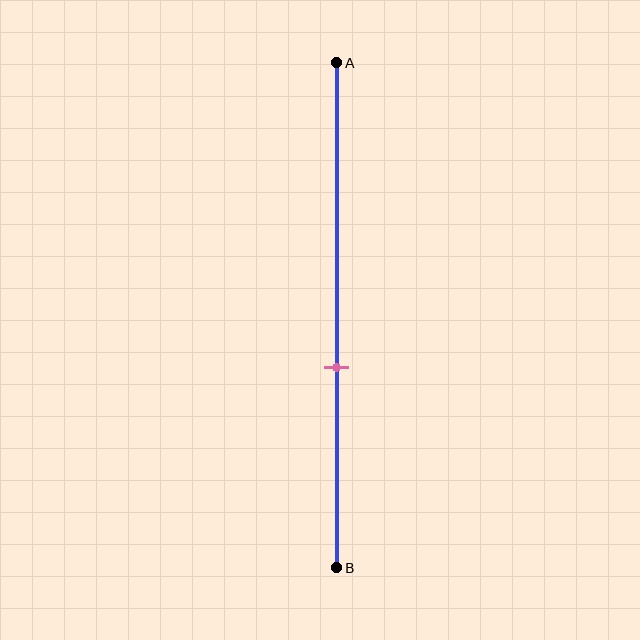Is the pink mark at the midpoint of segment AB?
No, the mark is at about 60% from A, not at the 50% midpoint.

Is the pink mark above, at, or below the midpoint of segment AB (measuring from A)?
The pink mark is below the midpoint of segment AB.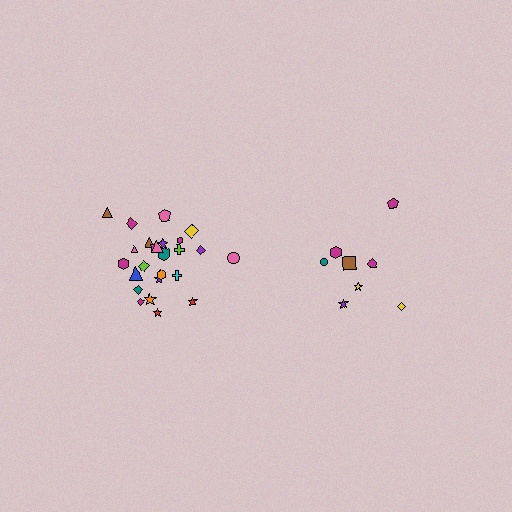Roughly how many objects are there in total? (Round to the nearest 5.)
Roughly 35 objects in total.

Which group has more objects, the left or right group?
The left group.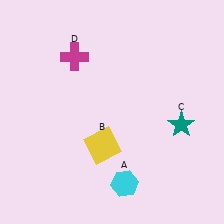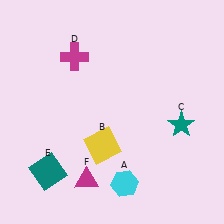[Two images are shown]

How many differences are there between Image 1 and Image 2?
There are 2 differences between the two images.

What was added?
A teal square (E), a magenta triangle (F) were added in Image 2.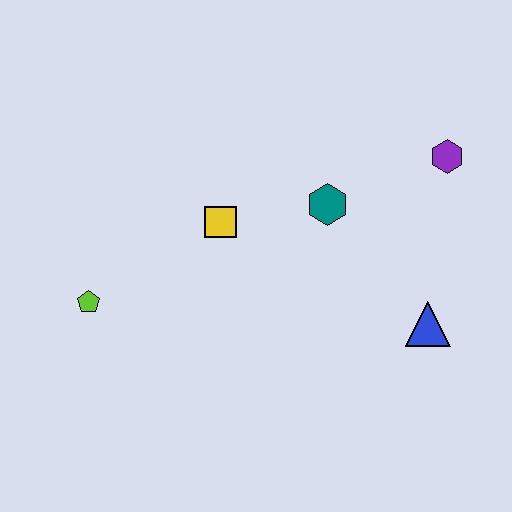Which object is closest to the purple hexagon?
The teal hexagon is closest to the purple hexagon.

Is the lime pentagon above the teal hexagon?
No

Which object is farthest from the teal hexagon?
The lime pentagon is farthest from the teal hexagon.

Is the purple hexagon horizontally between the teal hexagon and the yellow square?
No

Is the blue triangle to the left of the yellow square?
No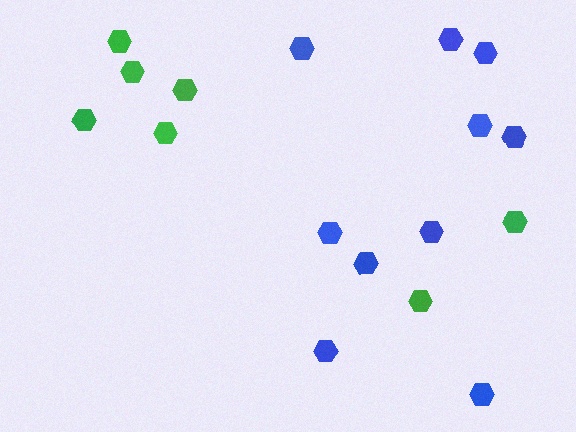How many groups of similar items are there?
There are 2 groups: one group of blue hexagons (10) and one group of green hexagons (7).